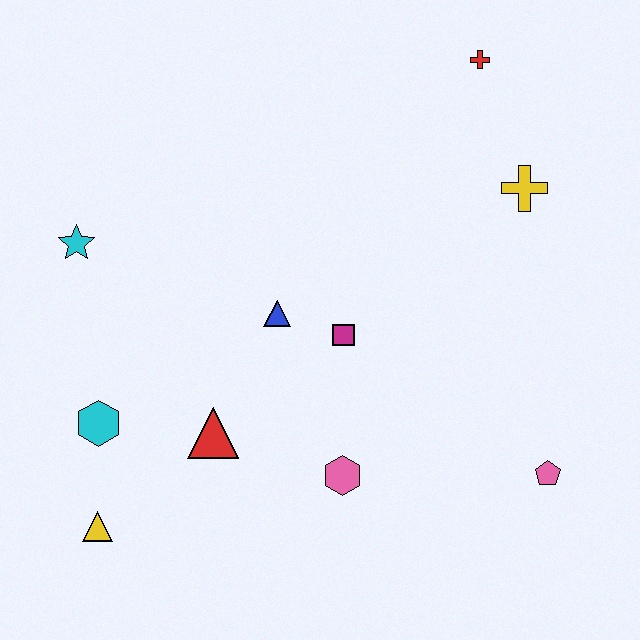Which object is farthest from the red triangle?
The red cross is farthest from the red triangle.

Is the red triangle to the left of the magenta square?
Yes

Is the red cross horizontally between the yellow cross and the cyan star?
Yes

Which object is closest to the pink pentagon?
The pink hexagon is closest to the pink pentagon.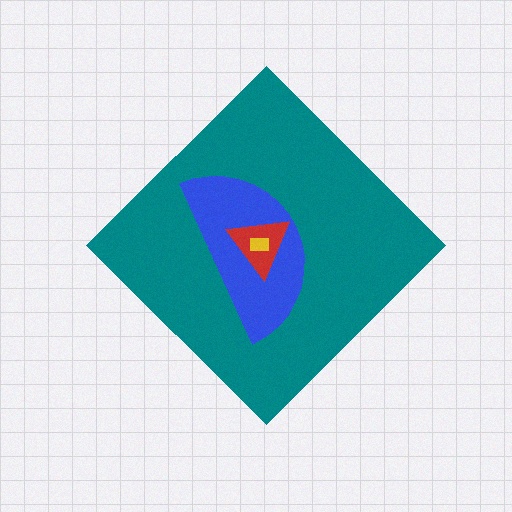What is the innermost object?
The yellow rectangle.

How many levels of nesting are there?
4.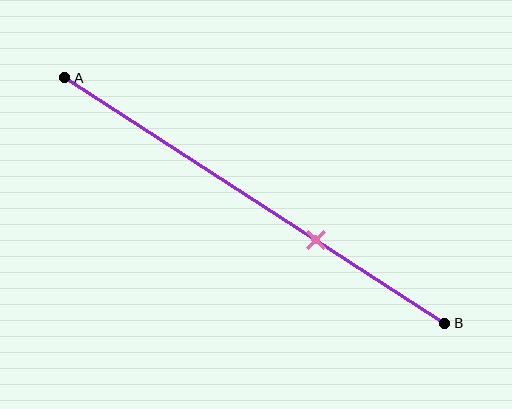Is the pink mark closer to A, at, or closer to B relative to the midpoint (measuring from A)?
The pink mark is closer to point B than the midpoint of segment AB.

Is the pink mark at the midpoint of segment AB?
No, the mark is at about 65% from A, not at the 50% midpoint.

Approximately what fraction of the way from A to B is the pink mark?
The pink mark is approximately 65% of the way from A to B.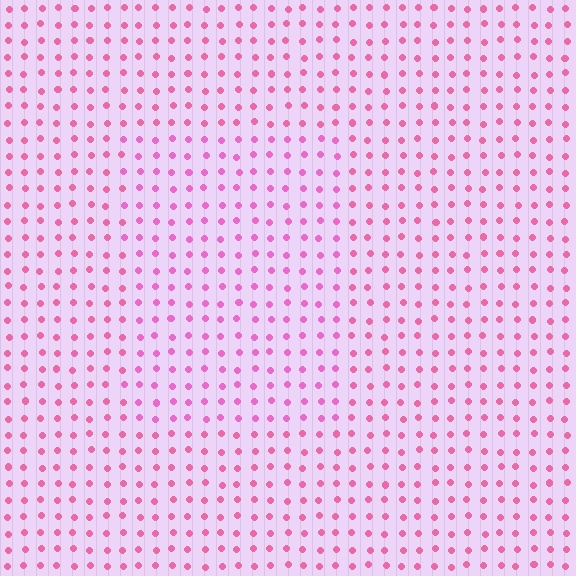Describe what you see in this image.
The image is filled with small pink elements in a uniform arrangement. A rectangle-shaped region is visible where the elements are tinted to a slightly different hue, forming a subtle color boundary.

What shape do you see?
I see a rectangle.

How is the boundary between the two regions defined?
The boundary is defined purely by a slight shift in hue (about 17 degrees). Spacing, size, and orientation are identical on both sides.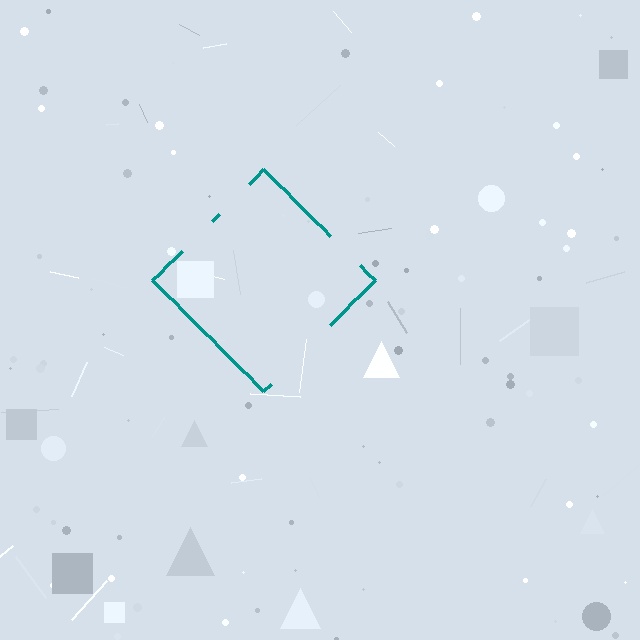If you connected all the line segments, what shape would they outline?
They would outline a diamond.